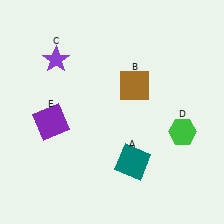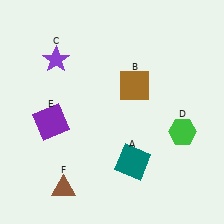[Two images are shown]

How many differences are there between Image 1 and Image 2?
There is 1 difference between the two images.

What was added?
A brown triangle (F) was added in Image 2.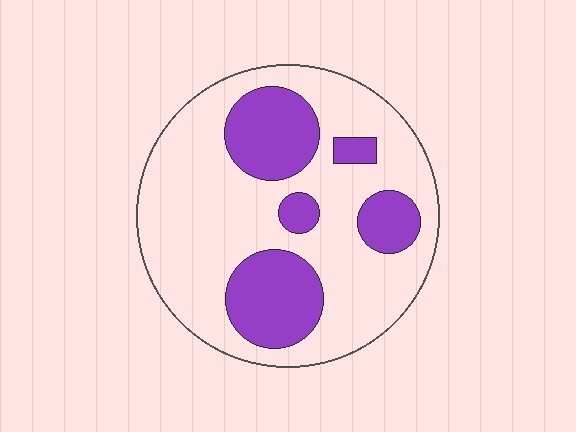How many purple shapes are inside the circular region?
5.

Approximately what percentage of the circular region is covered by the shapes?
Approximately 30%.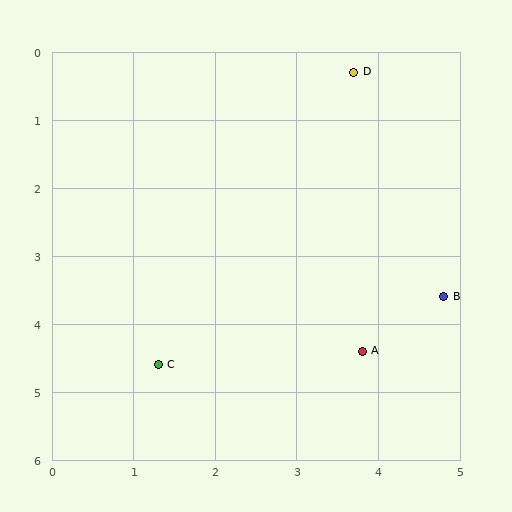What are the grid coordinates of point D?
Point D is at approximately (3.7, 0.3).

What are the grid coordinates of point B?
Point B is at approximately (4.8, 3.6).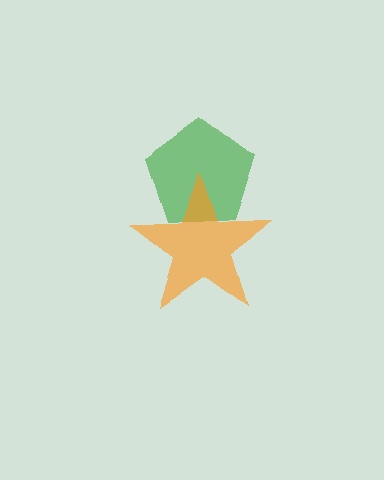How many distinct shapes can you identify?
There are 2 distinct shapes: a green pentagon, an orange star.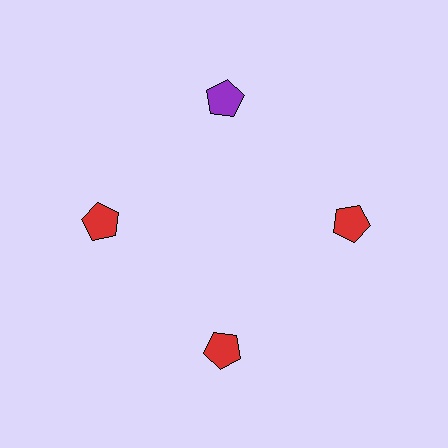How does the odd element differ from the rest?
It has a different color: purple instead of red.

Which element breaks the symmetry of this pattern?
The purple pentagon at roughly the 12 o'clock position breaks the symmetry. All other shapes are red pentagons.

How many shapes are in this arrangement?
There are 4 shapes arranged in a ring pattern.